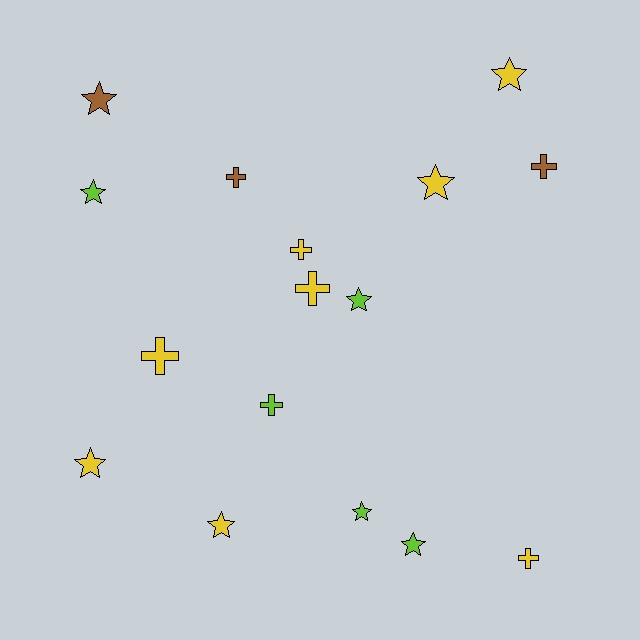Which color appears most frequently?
Yellow, with 8 objects.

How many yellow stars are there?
There are 4 yellow stars.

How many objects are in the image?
There are 16 objects.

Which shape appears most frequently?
Star, with 9 objects.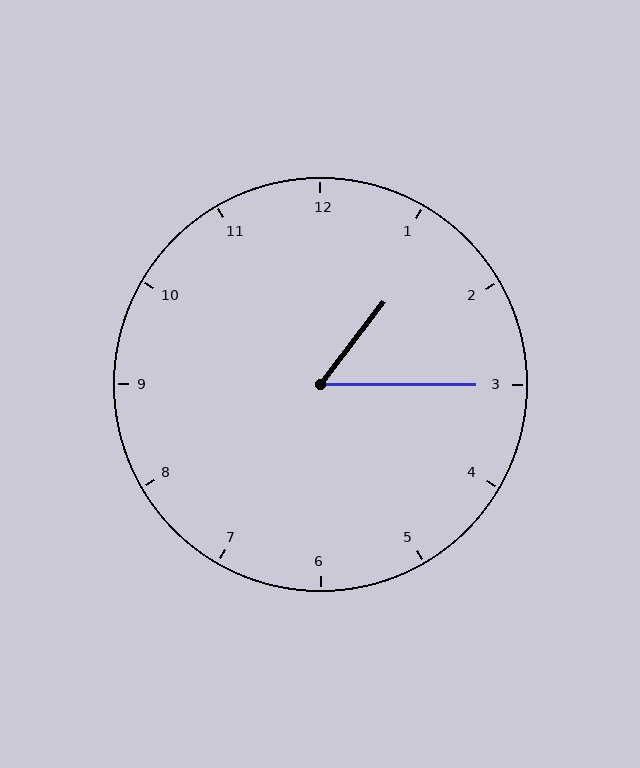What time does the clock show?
1:15.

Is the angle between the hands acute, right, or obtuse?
It is acute.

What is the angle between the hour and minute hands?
Approximately 52 degrees.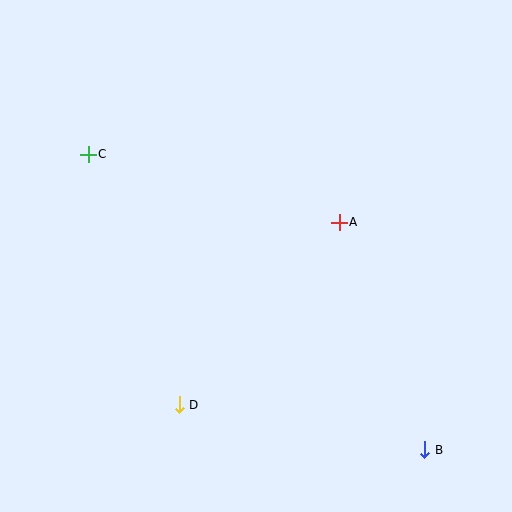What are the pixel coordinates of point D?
Point D is at (179, 405).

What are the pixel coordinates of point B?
Point B is at (425, 450).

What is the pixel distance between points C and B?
The distance between C and B is 448 pixels.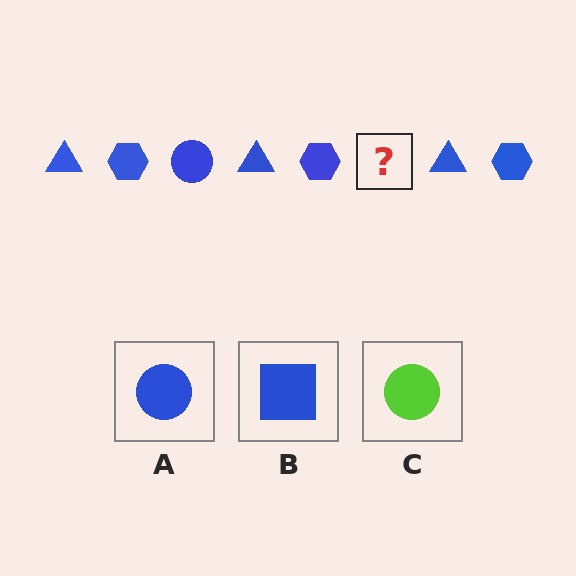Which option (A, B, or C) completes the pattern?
A.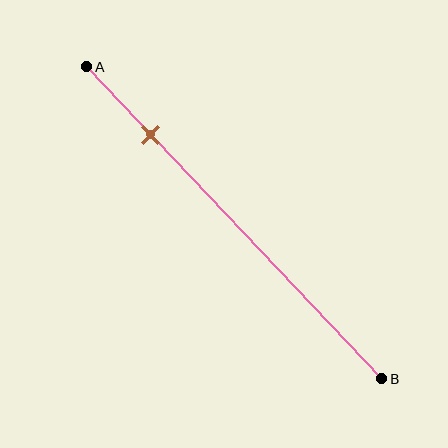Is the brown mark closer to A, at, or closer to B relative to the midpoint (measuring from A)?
The brown mark is closer to point A than the midpoint of segment AB.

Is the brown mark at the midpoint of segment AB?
No, the mark is at about 20% from A, not at the 50% midpoint.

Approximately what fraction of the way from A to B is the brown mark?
The brown mark is approximately 20% of the way from A to B.